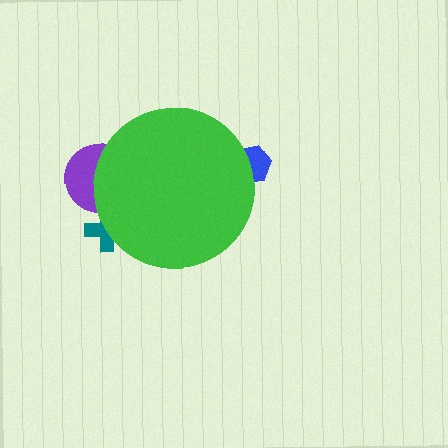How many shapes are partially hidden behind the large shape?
3 shapes are partially hidden.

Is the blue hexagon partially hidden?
Yes, the blue hexagon is partially hidden behind the green circle.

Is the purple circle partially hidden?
Yes, the purple circle is partially hidden behind the green circle.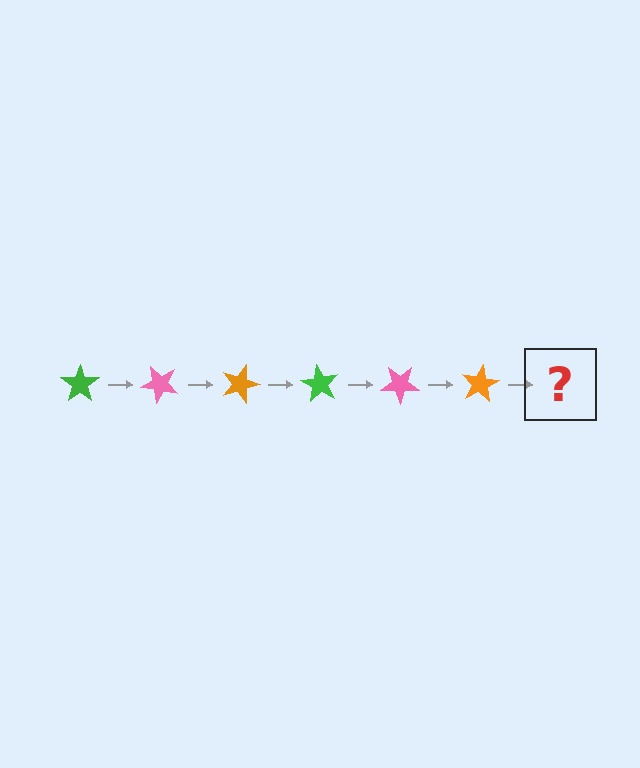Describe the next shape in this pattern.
It should be a green star, rotated 270 degrees from the start.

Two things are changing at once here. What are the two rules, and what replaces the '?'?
The two rules are that it rotates 45 degrees each step and the color cycles through green, pink, and orange. The '?' should be a green star, rotated 270 degrees from the start.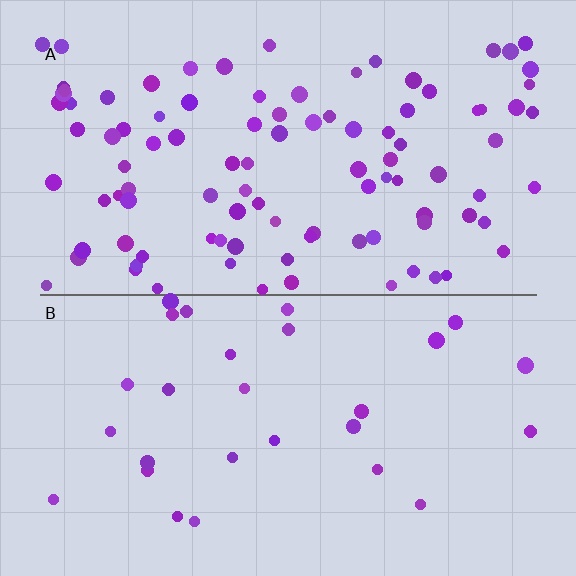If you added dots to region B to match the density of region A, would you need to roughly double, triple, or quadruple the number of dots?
Approximately quadruple.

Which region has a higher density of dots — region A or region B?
A (the top).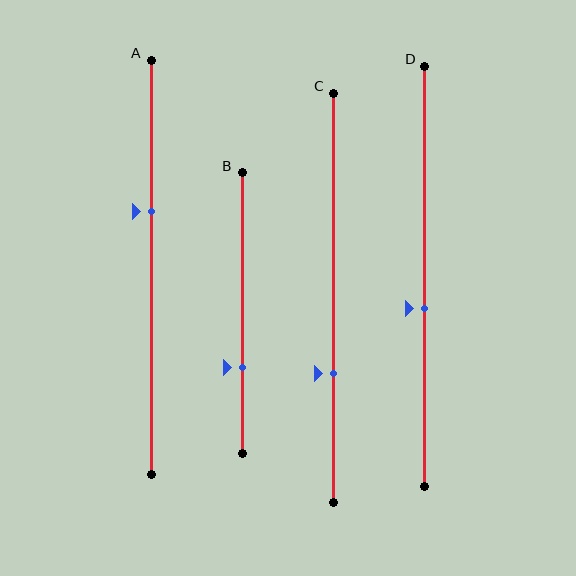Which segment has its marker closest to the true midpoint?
Segment D has its marker closest to the true midpoint.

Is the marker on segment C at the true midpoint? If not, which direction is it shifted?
No, the marker on segment C is shifted downward by about 19% of the segment length.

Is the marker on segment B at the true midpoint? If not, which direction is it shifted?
No, the marker on segment B is shifted downward by about 19% of the segment length.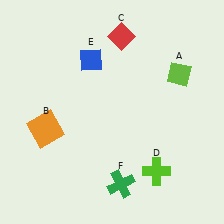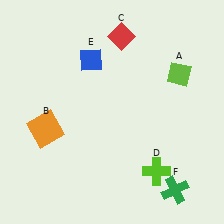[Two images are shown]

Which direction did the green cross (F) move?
The green cross (F) moved right.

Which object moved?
The green cross (F) moved right.